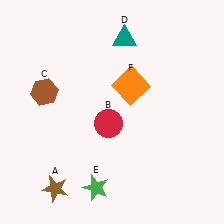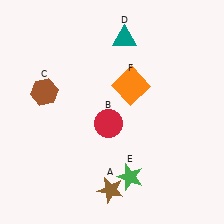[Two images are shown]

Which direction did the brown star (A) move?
The brown star (A) moved right.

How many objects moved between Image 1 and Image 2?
2 objects moved between the two images.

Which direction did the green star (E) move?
The green star (E) moved right.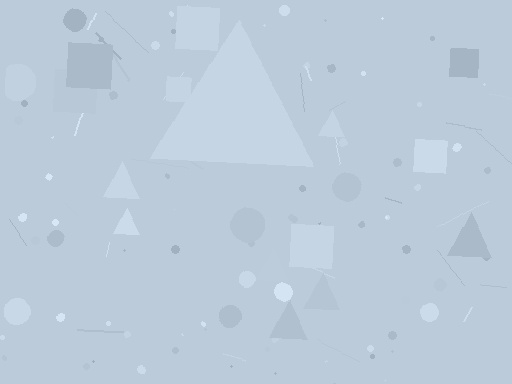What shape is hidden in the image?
A triangle is hidden in the image.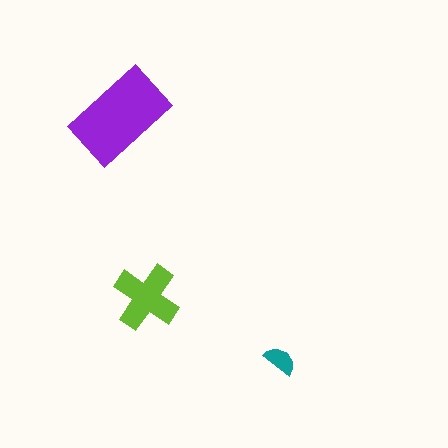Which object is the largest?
The purple rectangle.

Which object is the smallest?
The teal semicircle.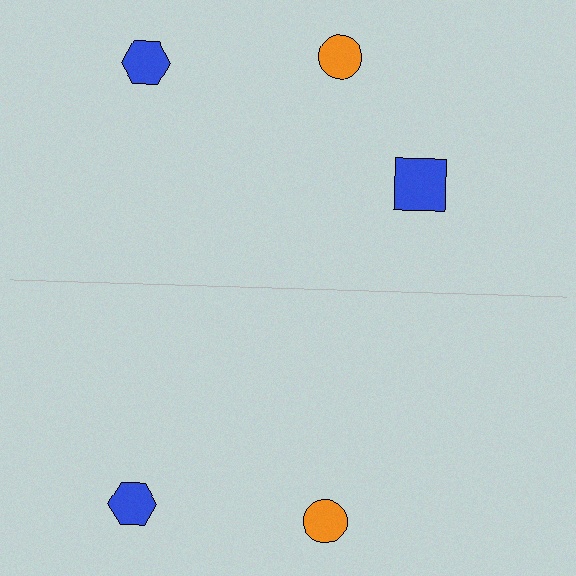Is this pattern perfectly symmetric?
No, the pattern is not perfectly symmetric. A blue square is missing from the bottom side.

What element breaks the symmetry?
A blue square is missing from the bottom side.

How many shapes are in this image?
There are 5 shapes in this image.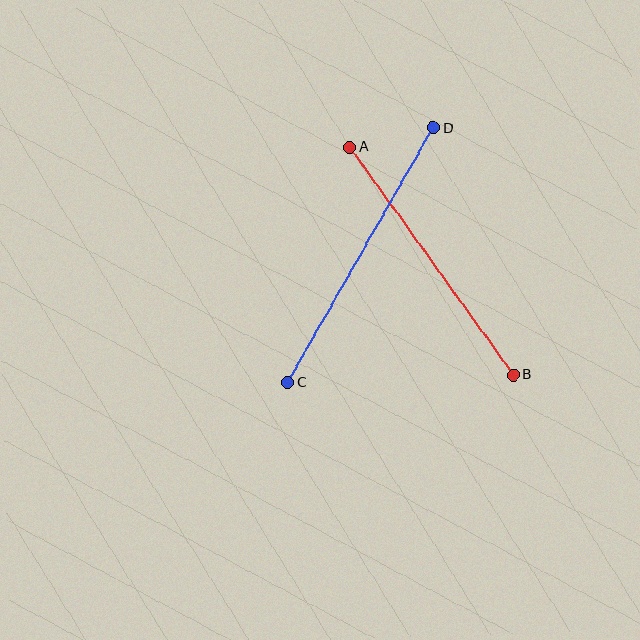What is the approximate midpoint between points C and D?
The midpoint is at approximately (361, 255) pixels.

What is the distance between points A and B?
The distance is approximately 280 pixels.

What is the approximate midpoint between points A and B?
The midpoint is at approximately (432, 261) pixels.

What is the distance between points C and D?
The distance is approximately 294 pixels.